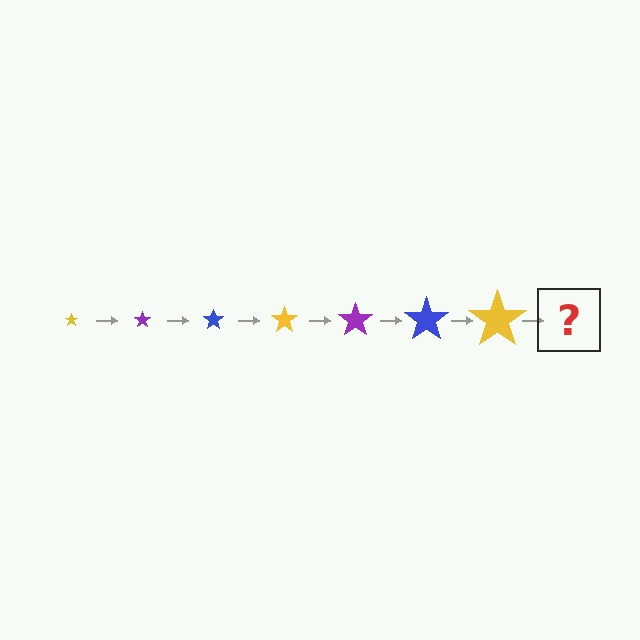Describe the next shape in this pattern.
It should be a purple star, larger than the previous one.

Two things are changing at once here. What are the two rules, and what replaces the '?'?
The two rules are that the star grows larger each step and the color cycles through yellow, purple, and blue. The '?' should be a purple star, larger than the previous one.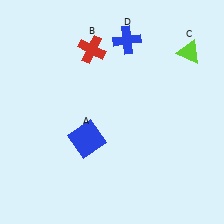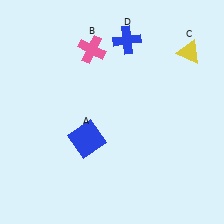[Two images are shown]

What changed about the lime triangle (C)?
In Image 1, C is lime. In Image 2, it changed to yellow.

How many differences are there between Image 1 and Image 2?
There are 2 differences between the two images.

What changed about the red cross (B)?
In Image 1, B is red. In Image 2, it changed to pink.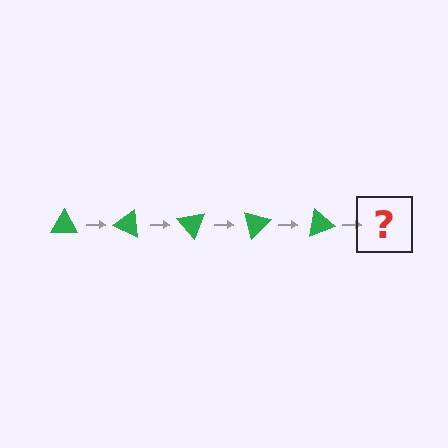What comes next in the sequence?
The next element should be a green triangle rotated 125 degrees.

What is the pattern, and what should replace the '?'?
The pattern is that the triangle rotates 25 degrees each step. The '?' should be a green triangle rotated 125 degrees.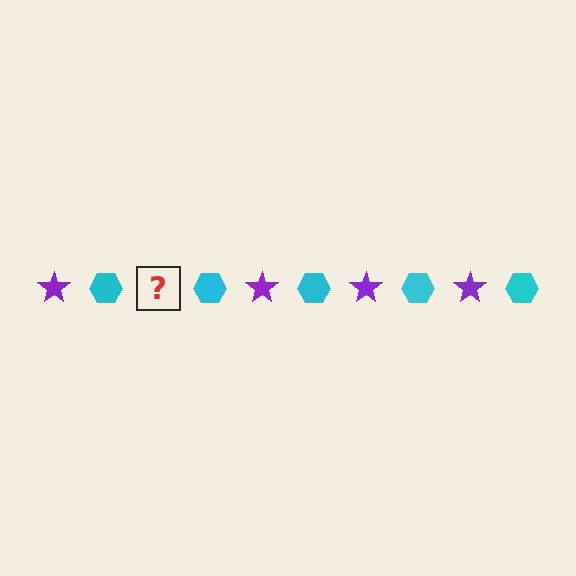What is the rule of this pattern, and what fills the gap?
The rule is that the pattern alternates between purple star and cyan hexagon. The gap should be filled with a purple star.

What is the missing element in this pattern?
The missing element is a purple star.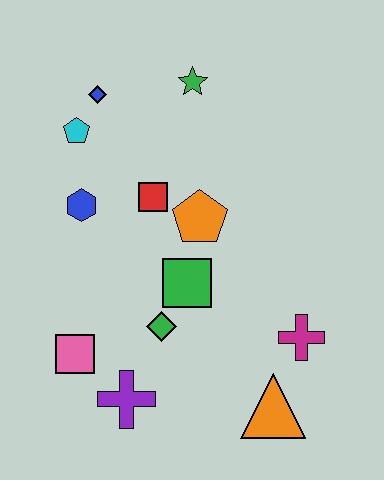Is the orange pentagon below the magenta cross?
No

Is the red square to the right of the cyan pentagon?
Yes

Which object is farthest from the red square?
The orange triangle is farthest from the red square.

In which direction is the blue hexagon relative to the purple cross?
The blue hexagon is above the purple cross.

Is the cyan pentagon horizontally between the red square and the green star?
No